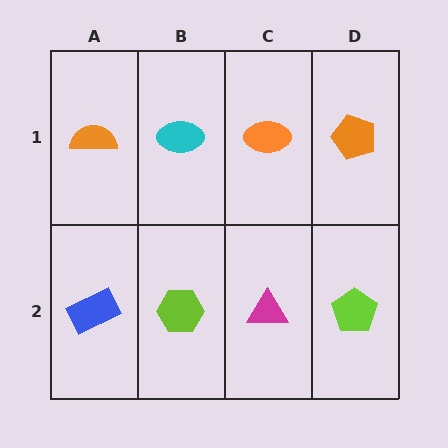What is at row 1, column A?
An orange semicircle.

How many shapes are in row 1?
4 shapes.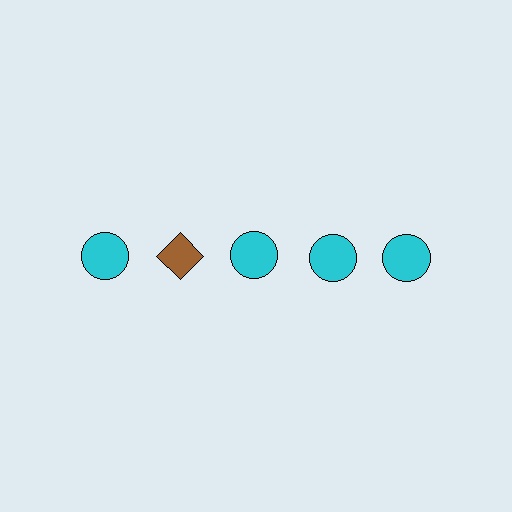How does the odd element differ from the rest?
It differs in both color (brown instead of cyan) and shape (diamond instead of circle).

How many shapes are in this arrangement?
There are 5 shapes arranged in a grid pattern.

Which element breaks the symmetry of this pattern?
The brown diamond in the top row, second from left column breaks the symmetry. All other shapes are cyan circles.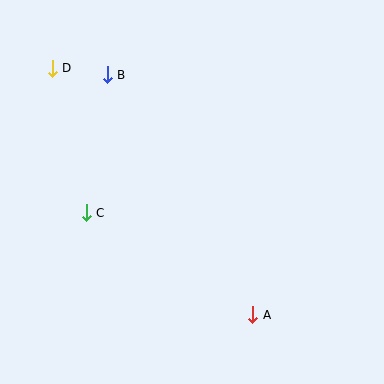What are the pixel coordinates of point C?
Point C is at (86, 213).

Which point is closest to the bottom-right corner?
Point A is closest to the bottom-right corner.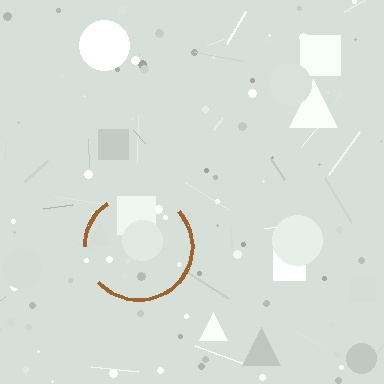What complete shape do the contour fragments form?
The contour fragments form a circle.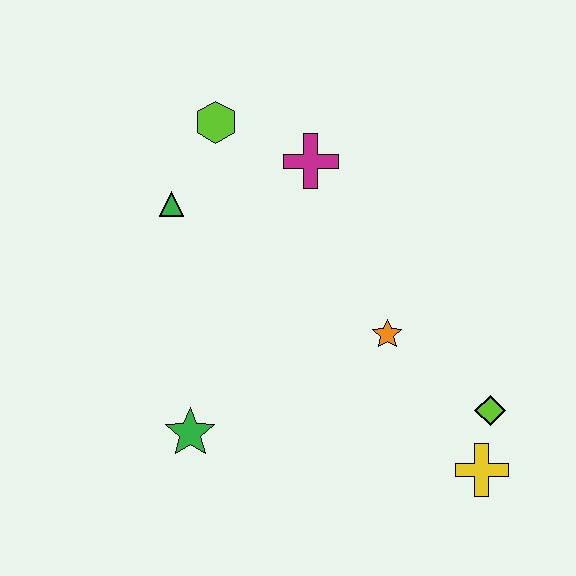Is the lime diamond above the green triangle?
No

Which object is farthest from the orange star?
The lime hexagon is farthest from the orange star.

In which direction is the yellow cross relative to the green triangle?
The yellow cross is to the right of the green triangle.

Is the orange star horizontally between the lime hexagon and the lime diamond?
Yes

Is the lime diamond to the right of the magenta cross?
Yes